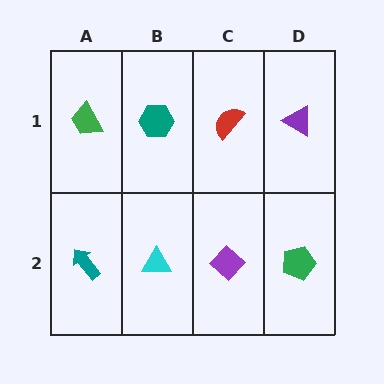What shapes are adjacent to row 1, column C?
A purple diamond (row 2, column C), a teal hexagon (row 1, column B), a purple triangle (row 1, column D).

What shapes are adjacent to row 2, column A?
A green trapezoid (row 1, column A), a cyan triangle (row 2, column B).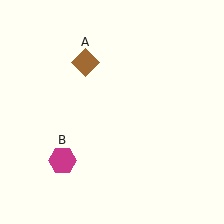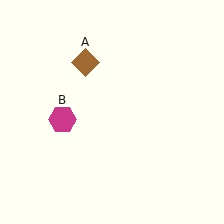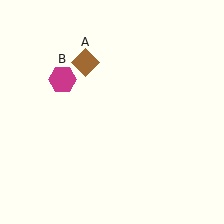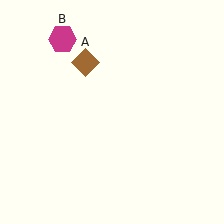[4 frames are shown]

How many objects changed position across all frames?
1 object changed position: magenta hexagon (object B).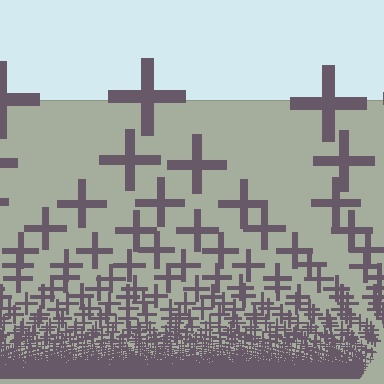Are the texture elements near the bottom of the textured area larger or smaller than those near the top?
Smaller. The gradient is inverted — elements near the bottom are smaller and denser.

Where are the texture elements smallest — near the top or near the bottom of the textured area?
Near the bottom.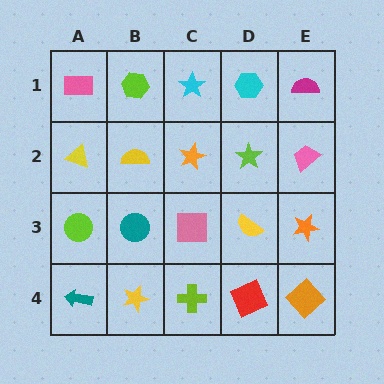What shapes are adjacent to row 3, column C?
An orange star (row 2, column C), a lime cross (row 4, column C), a teal circle (row 3, column B), a yellow semicircle (row 3, column D).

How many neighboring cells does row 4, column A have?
2.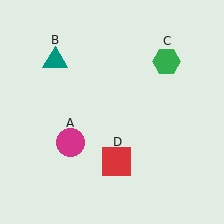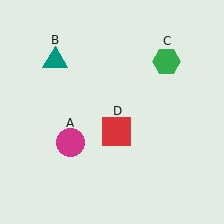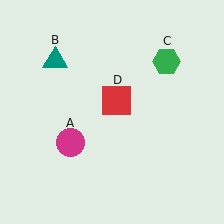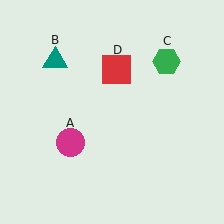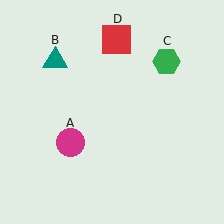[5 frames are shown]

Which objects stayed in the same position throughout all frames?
Magenta circle (object A) and teal triangle (object B) and green hexagon (object C) remained stationary.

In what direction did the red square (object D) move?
The red square (object D) moved up.